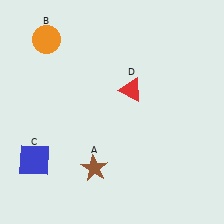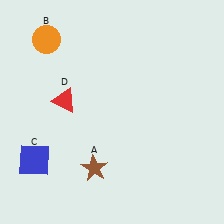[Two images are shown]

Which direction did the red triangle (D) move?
The red triangle (D) moved left.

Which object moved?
The red triangle (D) moved left.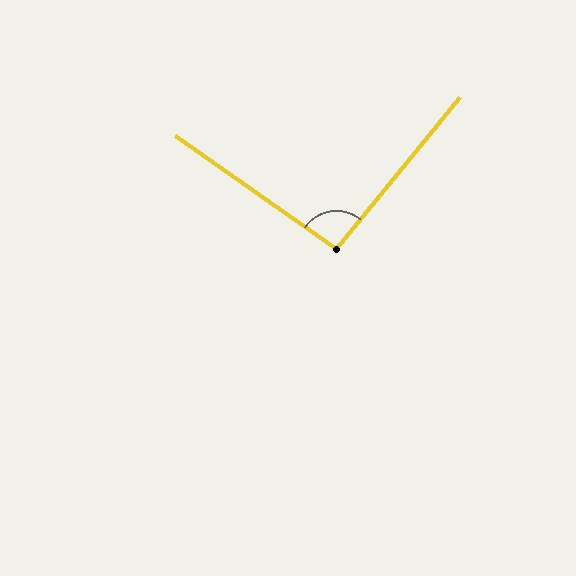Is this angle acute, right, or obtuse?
It is approximately a right angle.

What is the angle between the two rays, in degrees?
Approximately 94 degrees.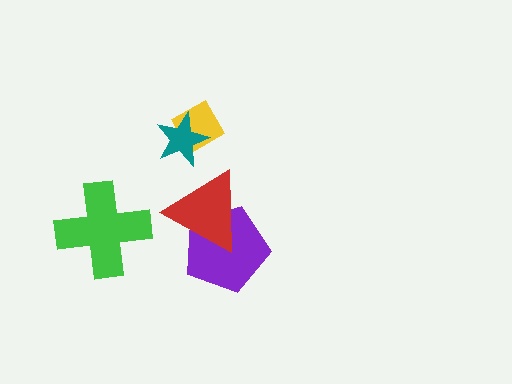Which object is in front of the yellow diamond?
The teal star is in front of the yellow diamond.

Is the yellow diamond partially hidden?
Yes, it is partially covered by another shape.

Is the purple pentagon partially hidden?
Yes, it is partially covered by another shape.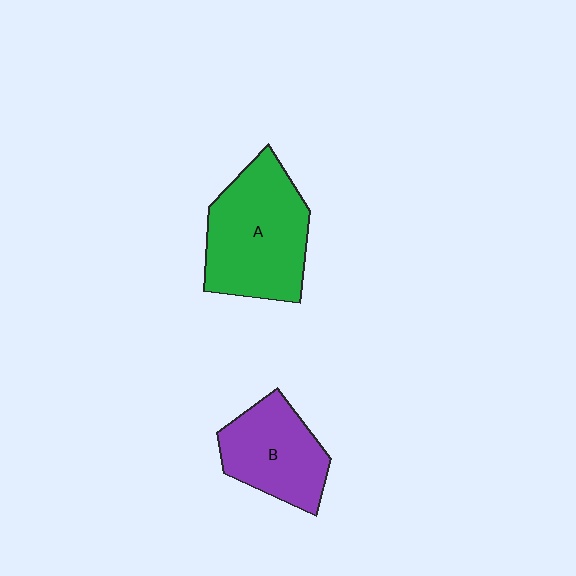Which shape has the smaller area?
Shape B (purple).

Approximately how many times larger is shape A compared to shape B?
Approximately 1.4 times.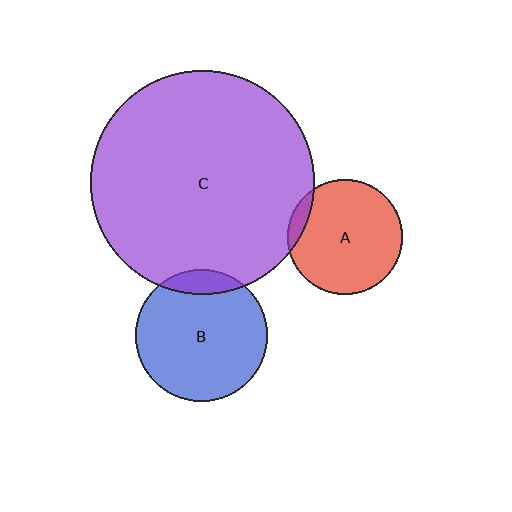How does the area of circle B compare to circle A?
Approximately 1.3 times.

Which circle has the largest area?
Circle C (purple).